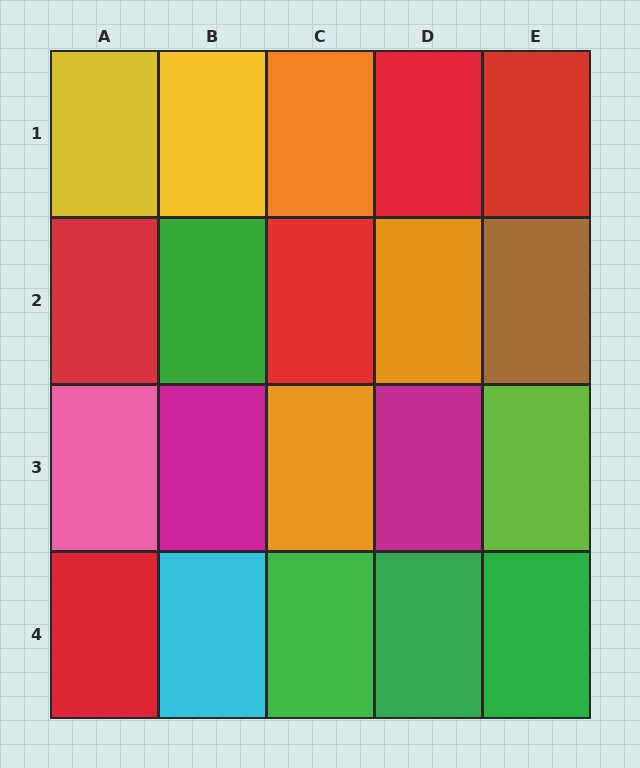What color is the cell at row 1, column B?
Yellow.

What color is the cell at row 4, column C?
Green.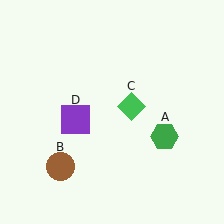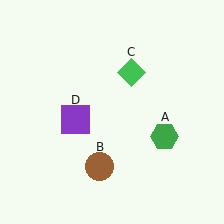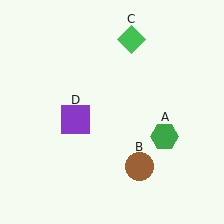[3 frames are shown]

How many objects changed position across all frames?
2 objects changed position: brown circle (object B), green diamond (object C).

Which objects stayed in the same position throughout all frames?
Green hexagon (object A) and purple square (object D) remained stationary.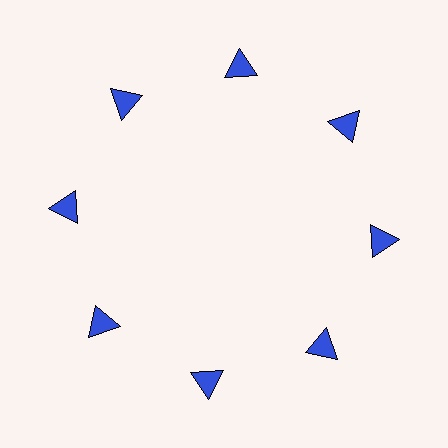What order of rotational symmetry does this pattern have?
This pattern has 8-fold rotational symmetry.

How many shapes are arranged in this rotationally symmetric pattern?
There are 8 shapes, arranged in 8 groups of 1.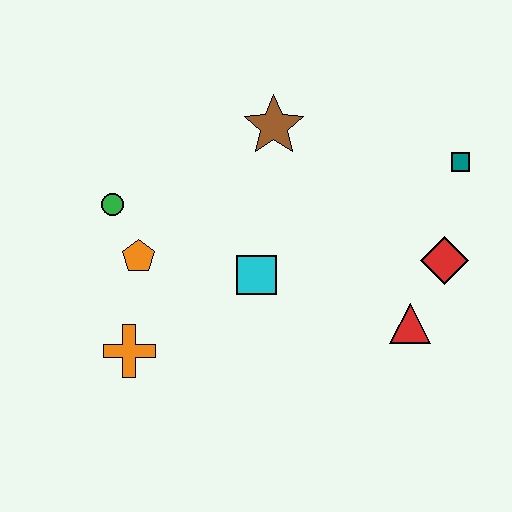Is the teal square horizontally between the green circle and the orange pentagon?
No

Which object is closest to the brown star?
The cyan square is closest to the brown star.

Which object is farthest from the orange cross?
The teal square is farthest from the orange cross.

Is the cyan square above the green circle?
No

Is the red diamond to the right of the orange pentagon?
Yes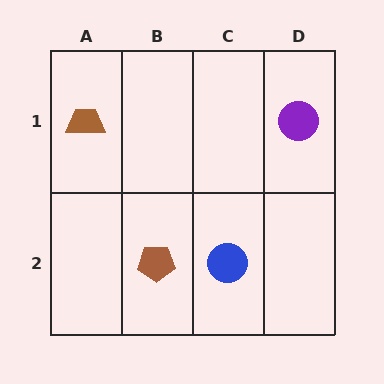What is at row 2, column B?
A brown pentagon.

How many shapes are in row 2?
2 shapes.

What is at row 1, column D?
A purple circle.